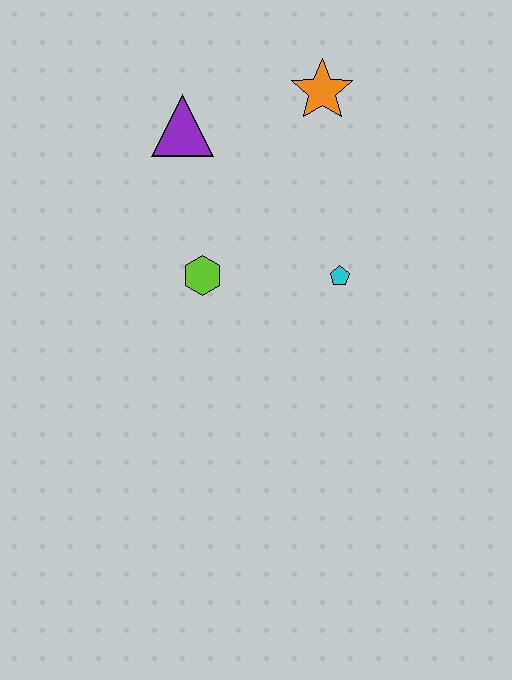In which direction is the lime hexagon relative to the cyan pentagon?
The lime hexagon is to the left of the cyan pentagon.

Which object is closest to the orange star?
The purple triangle is closest to the orange star.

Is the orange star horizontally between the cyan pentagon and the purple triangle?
Yes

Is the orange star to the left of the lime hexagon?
No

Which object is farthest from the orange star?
The lime hexagon is farthest from the orange star.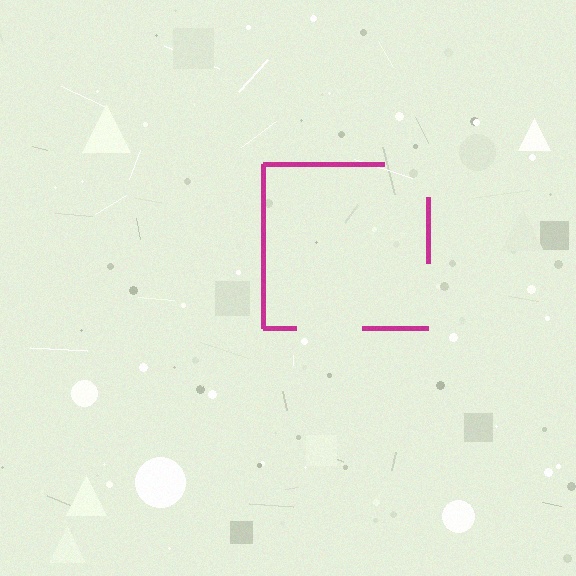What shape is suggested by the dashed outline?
The dashed outline suggests a square.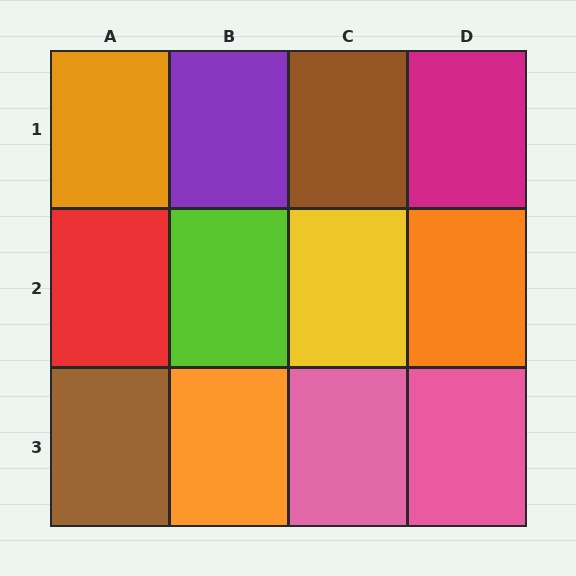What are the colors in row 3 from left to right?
Brown, orange, pink, pink.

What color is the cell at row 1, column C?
Brown.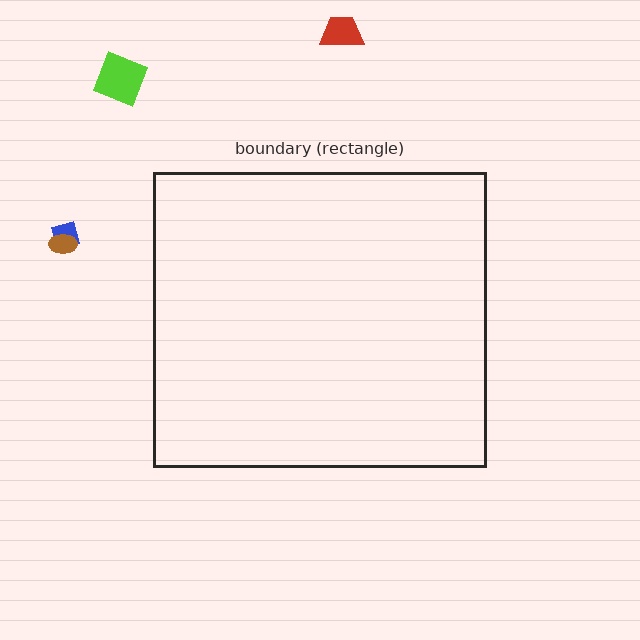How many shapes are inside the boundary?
0 inside, 4 outside.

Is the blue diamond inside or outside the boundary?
Outside.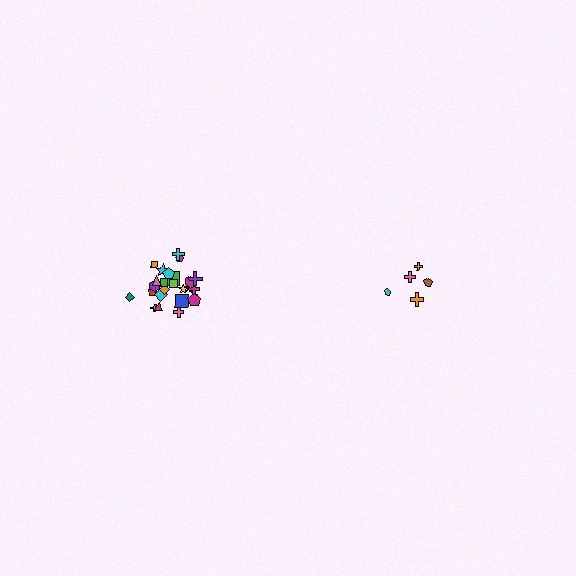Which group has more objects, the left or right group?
The left group.